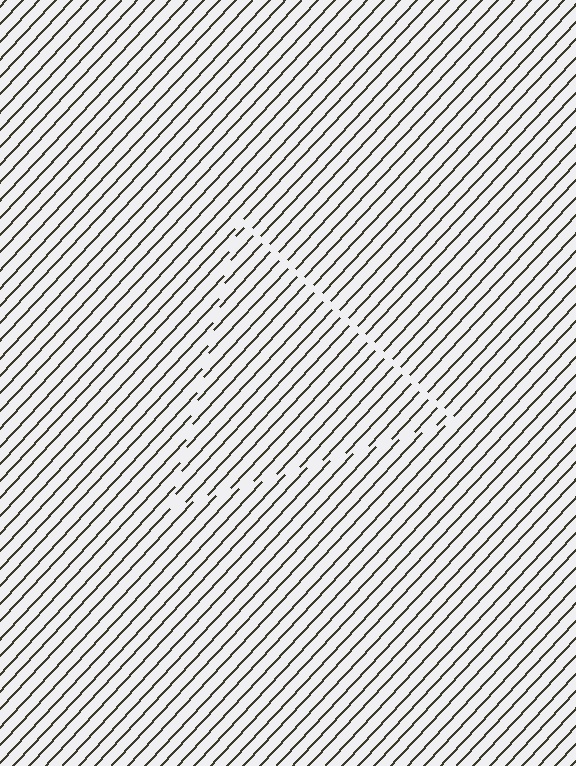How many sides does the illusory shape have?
3 sides — the line-ends trace a triangle.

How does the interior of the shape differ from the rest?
The interior of the shape contains the same grating, shifted by half a period — the contour is defined by the phase discontinuity where line-ends from the inner and outer gratings abut.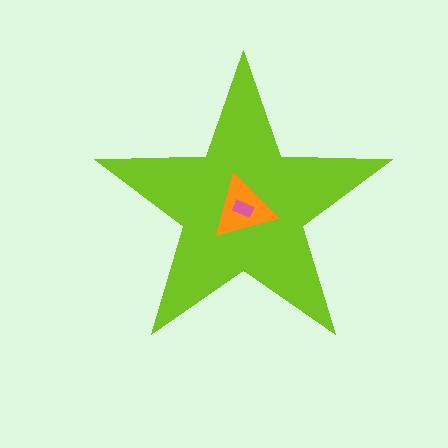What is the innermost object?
The pink rectangle.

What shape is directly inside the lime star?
The orange triangle.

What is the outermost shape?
The lime star.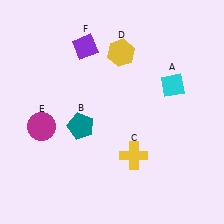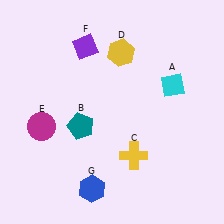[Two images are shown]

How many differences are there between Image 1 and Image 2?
There is 1 difference between the two images.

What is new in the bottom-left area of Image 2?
A blue hexagon (G) was added in the bottom-left area of Image 2.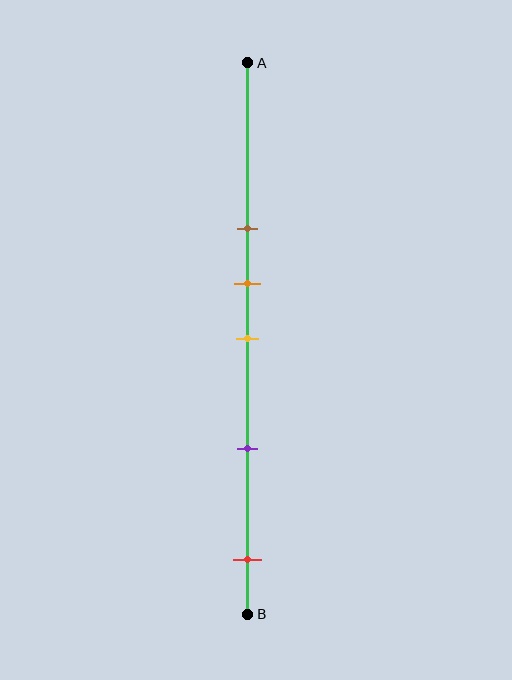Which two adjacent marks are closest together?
The orange and yellow marks are the closest adjacent pair.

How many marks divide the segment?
There are 5 marks dividing the segment.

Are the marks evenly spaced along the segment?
No, the marks are not evenly spaced.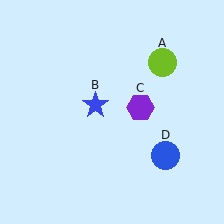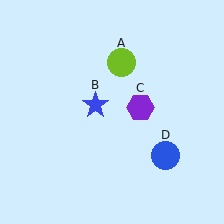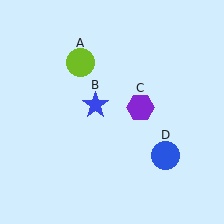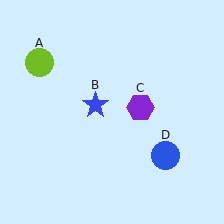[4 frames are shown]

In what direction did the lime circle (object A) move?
The lime circle (object A) moved left.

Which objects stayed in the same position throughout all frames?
Blue star (object B) and purple hexagon (object C) and blue circle (object D) remained stationary.